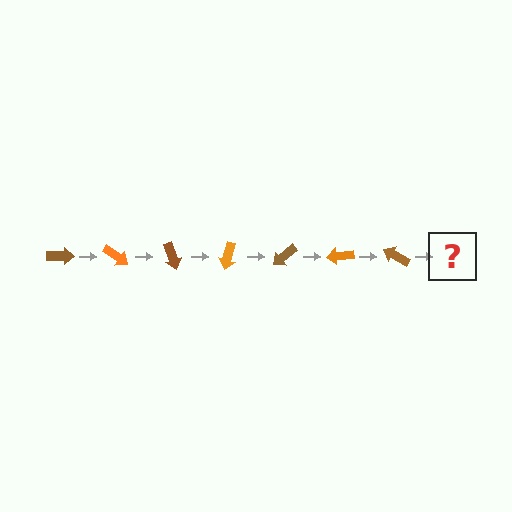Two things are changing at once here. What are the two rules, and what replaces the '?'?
The two rules are that it rotates 35 degrees each step and the color cycles through brown and orange. The '?' should be an orange arrow, rotated 245 degrees from the start.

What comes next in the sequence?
The next element should be an orange arrow, rotated 245 degrees from the start.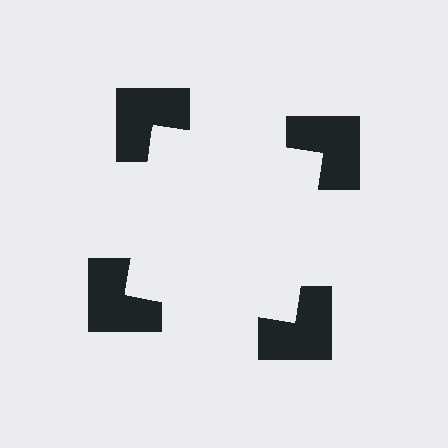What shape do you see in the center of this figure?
An illusory square — its edges are inferred from the aligned wedge cuts in the notched squares, not physically drawn.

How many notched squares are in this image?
There are 4 — one at each vertex of the illusory square.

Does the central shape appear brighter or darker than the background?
It typically appears slightly brighter than the background, even though no actual brightness change is drawn.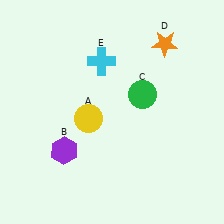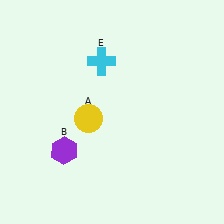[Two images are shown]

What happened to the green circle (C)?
The green circle (C) was removed in Image 2. It was in the top-right area of Image 1.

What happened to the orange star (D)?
The orange star (D) was removed in Image 2. It was in the top-right area of Image 1.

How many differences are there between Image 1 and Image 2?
There are 2 differences between the two images.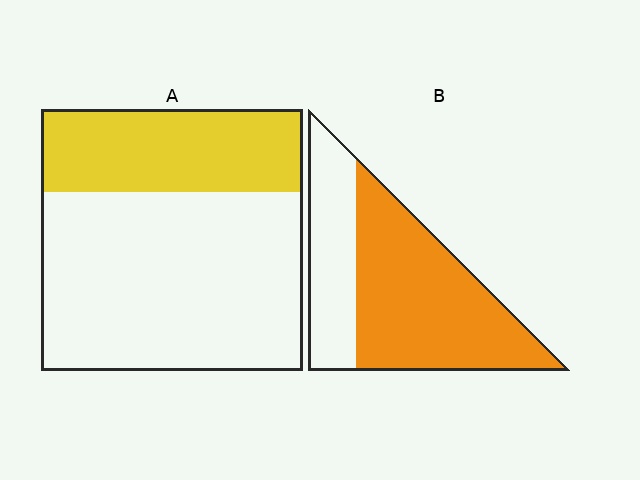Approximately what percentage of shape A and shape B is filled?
A is approximately 30% and B is approximately 65%.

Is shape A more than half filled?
No.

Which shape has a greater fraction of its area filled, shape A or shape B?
Shape B.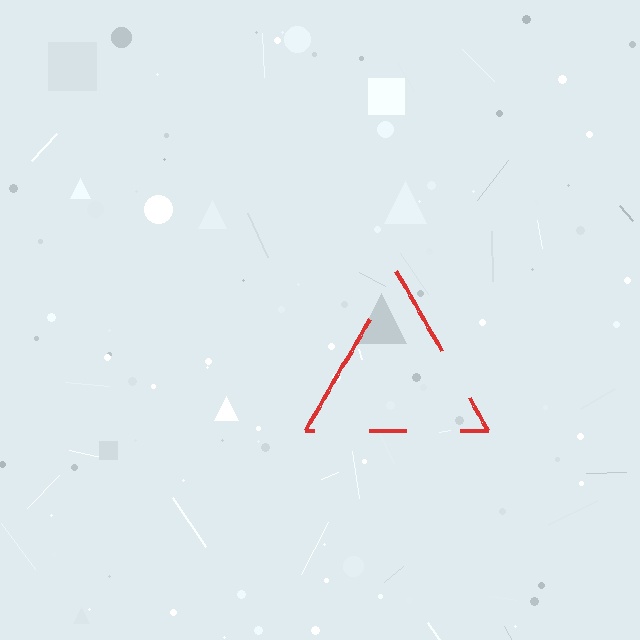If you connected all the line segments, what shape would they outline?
They would outline a triangle.